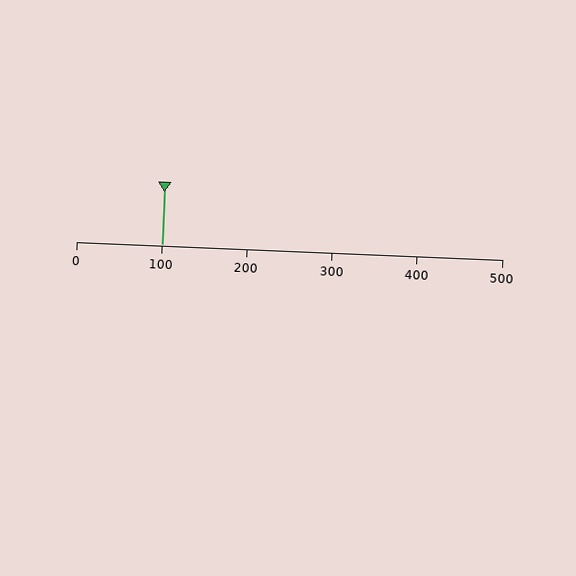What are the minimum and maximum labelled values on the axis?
The axis runs from 0 to 500.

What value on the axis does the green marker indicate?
The marker indicates approximately 100.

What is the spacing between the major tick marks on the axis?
The major ticks are spaced 100 apart.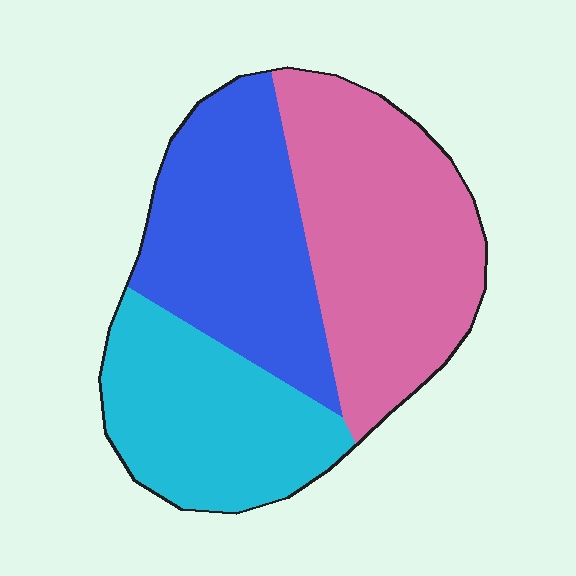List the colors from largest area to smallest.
From largest to smallest: pink, blue, cyan.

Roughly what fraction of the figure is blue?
Blue takes up about one third (1/3) of the figure.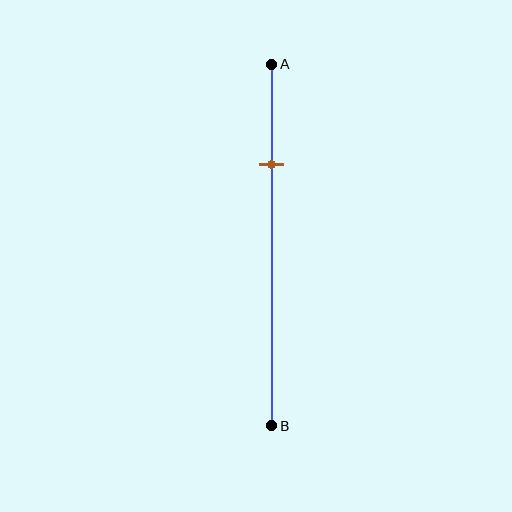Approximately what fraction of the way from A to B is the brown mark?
The brown mark is approximately 30% of the way from A to B.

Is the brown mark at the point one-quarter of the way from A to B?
Yes, the mark is approximately at the one-quarter point.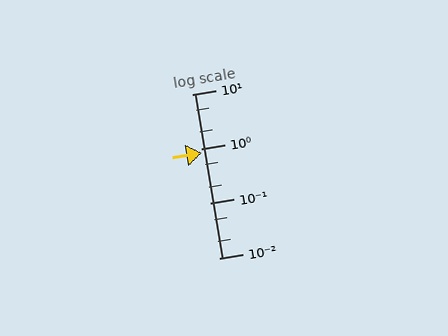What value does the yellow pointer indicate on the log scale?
The pointer indicates approximately 0.85.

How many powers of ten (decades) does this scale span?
The scale spans 3 decades, from 0.01 to 10.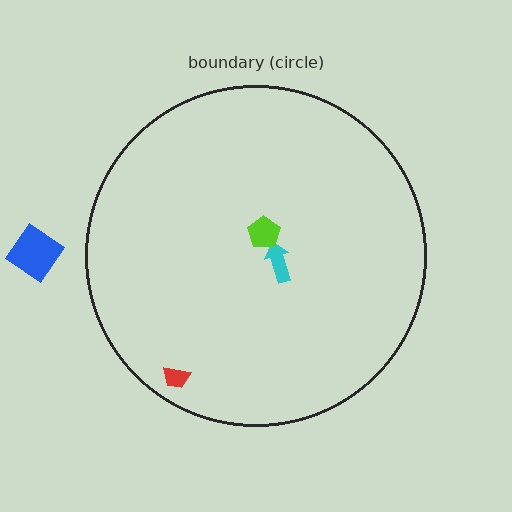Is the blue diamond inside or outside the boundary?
Outside.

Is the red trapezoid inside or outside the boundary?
Inside.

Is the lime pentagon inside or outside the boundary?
Inside.